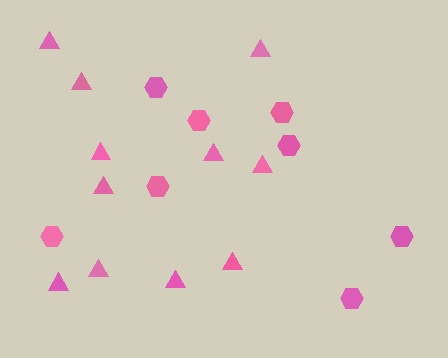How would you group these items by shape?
There are 2 groups: one group of triangles (11) and one group of hexagons (8).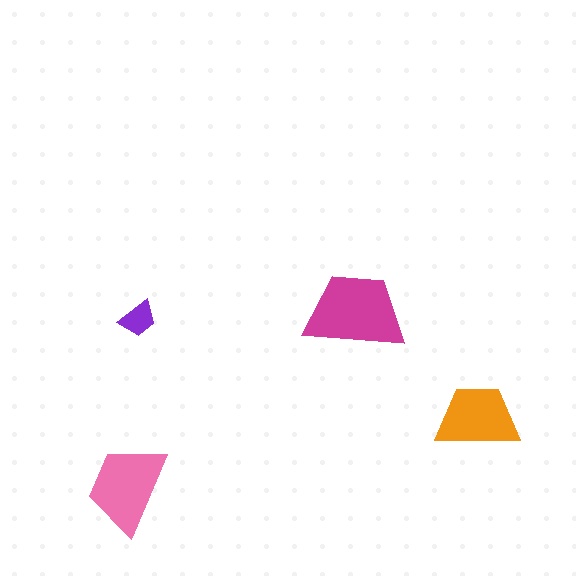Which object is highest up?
The magenta trapezoid is topmost.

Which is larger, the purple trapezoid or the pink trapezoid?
The pink one.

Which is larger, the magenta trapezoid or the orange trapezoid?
The magenta one.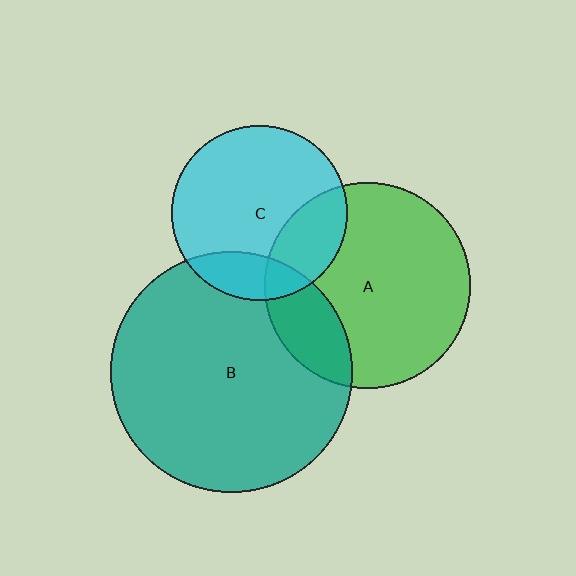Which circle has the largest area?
Circle B (teal).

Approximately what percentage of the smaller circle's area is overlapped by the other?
Approximately 15%.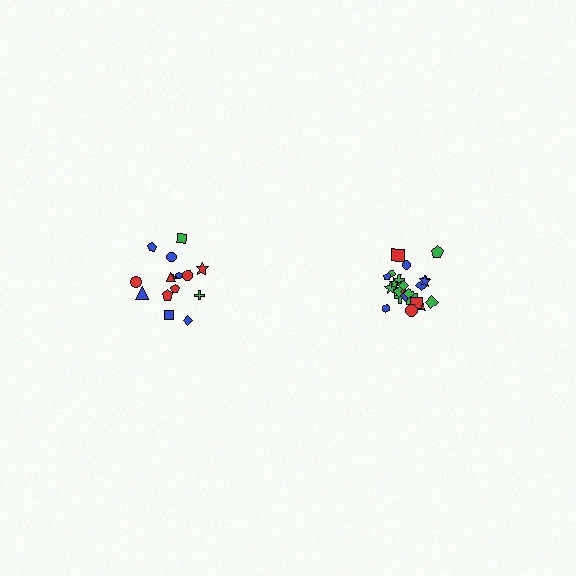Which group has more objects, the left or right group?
The right group.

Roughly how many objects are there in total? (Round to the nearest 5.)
Roughly 40 objects in total.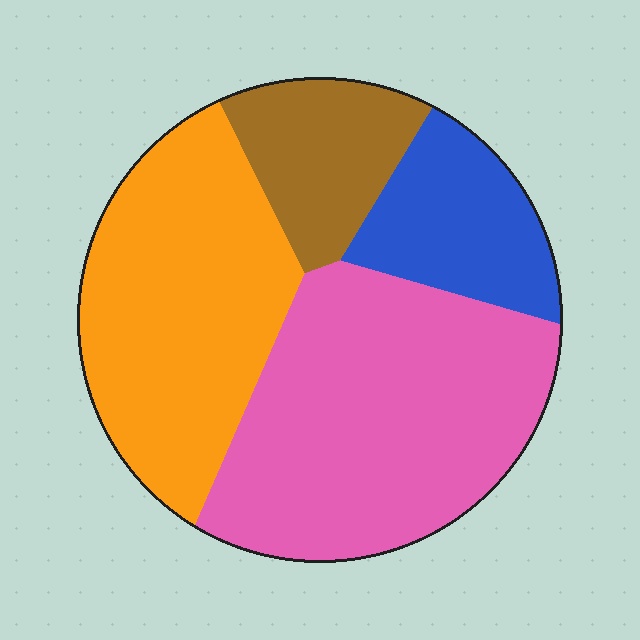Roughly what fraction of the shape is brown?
Brown covers around 15% of the shape.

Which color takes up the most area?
Pink, at roughly 40%.